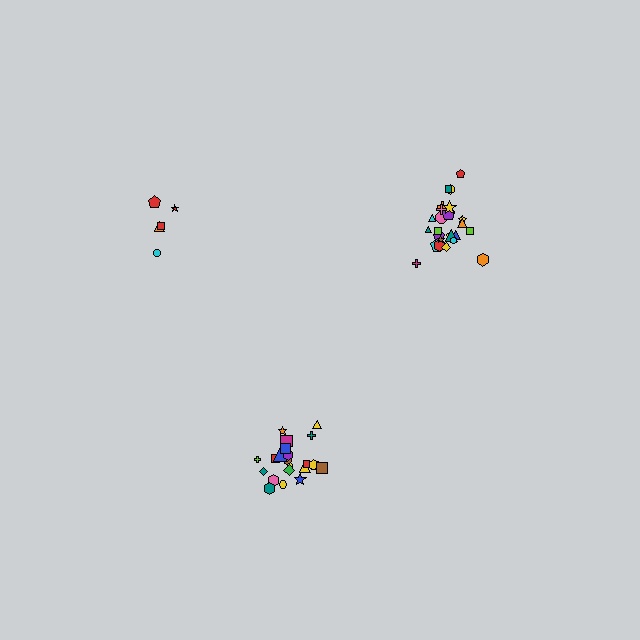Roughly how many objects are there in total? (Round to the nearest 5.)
Roughly 50 objects in total.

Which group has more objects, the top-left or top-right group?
The top-right group.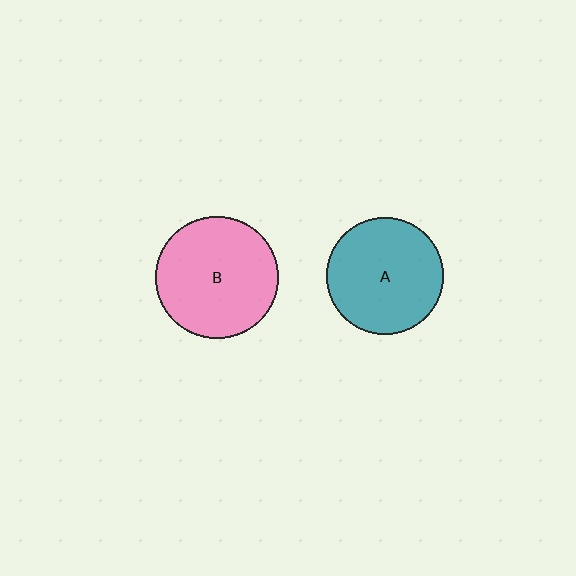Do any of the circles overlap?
No, none of the circles overlap.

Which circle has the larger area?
Circle B (pink).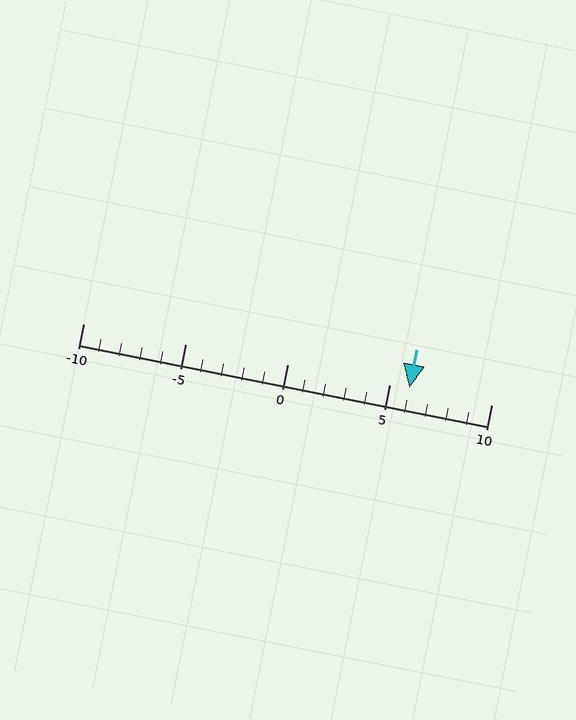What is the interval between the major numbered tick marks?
The major tick marks are spaced 5 units apart.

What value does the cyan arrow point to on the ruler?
The cyan arrow points to approximately 6.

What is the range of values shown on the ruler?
The ruler shows values from -10 to 10.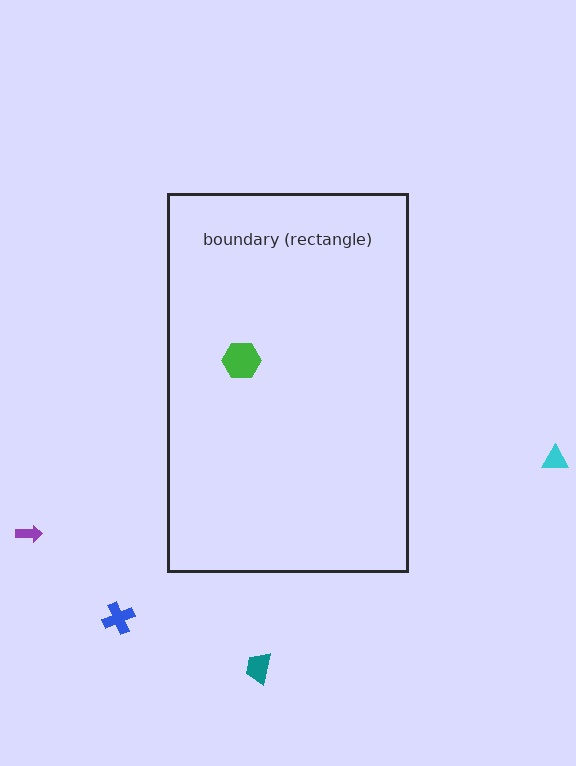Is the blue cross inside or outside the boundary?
Outside.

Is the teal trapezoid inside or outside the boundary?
Outside.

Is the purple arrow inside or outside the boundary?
Outside.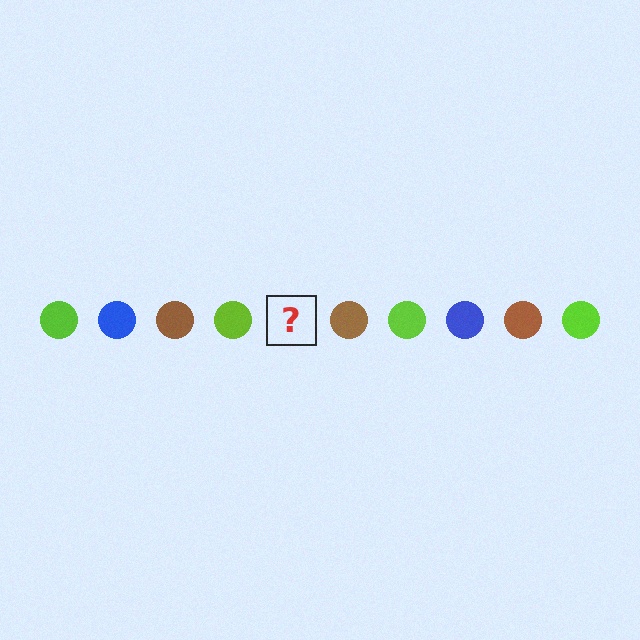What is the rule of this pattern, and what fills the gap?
The rule is that the pattern cycles through lime, blue, brown circles. The gap should be filled with a blue circle.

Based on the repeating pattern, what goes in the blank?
The blank should be a blue circle.